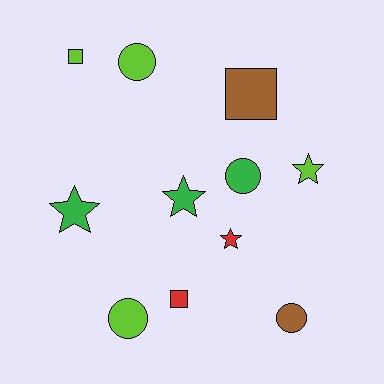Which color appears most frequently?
Lime, with 4 objects.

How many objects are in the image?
There are 11 objects.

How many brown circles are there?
There is 1 brown circle.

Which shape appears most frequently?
Circle, with 4 objects.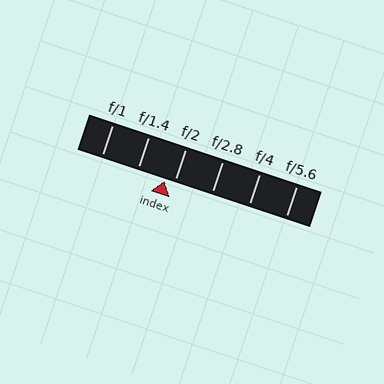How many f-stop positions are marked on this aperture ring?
There are 6 f-stop positions marked.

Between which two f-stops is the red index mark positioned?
The index mark is between f/1.4 and f/2.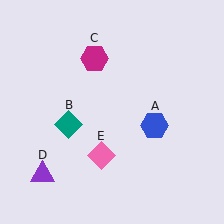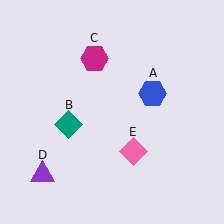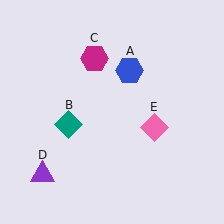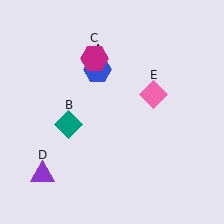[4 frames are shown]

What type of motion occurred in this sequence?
The blue hexagon (object A), pink diamond (object E) rotated counterclockwise around the center of the scene.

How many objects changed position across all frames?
2 objects changed position: blue hexagon (object A), pink diamond (object E).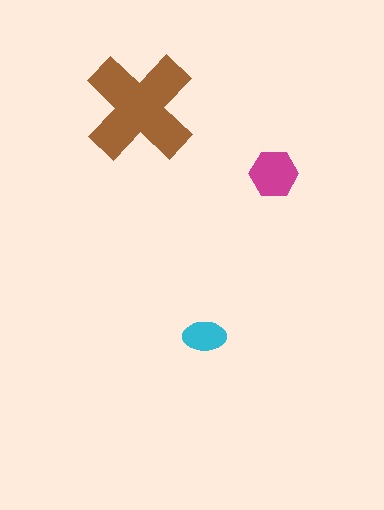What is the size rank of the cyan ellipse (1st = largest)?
3rd.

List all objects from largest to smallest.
The brown cross, the magenta hexagon, the cyan ellipse.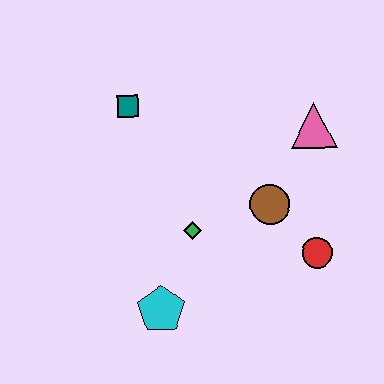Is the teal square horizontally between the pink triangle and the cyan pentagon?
No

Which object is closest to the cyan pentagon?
The green diamond is closest to the cyan pentagon.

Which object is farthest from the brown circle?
The teal square is farthest from the brown circle.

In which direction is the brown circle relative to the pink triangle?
The brown circle is below the pink triangle.